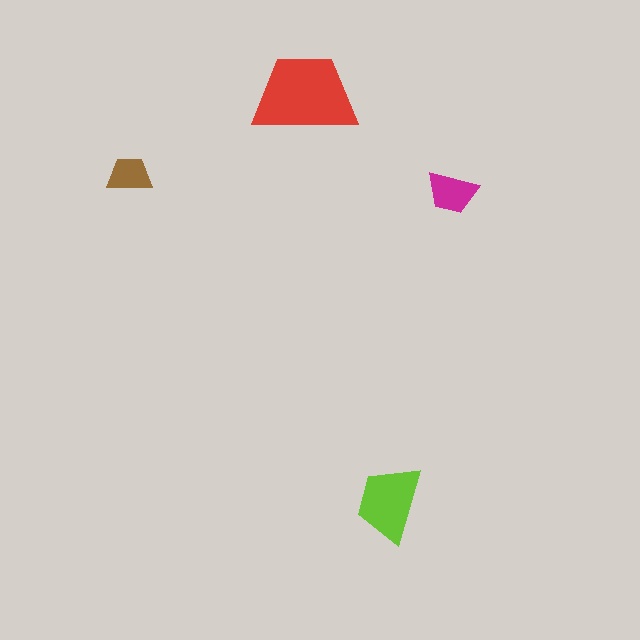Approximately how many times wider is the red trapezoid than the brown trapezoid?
About 2.5 times wider.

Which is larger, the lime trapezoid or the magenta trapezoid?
The lime one.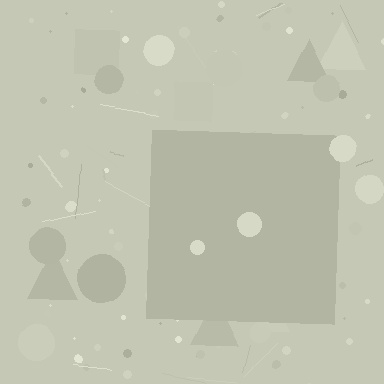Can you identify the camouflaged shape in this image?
The camouflaged shape is a square.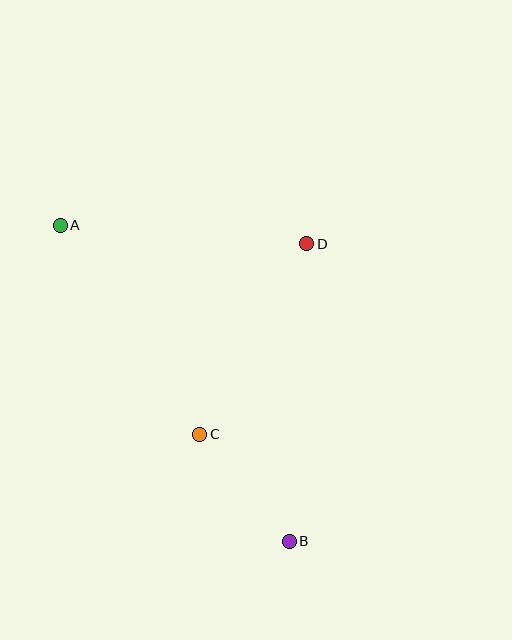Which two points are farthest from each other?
Points A and B are farthest from each other.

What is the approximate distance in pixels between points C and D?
The distance between C and D is approximately 218 pixels.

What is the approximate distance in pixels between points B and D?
The distance between B and D is approximately 298 pixels.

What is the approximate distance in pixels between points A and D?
The distance between A and D is approximately 247 pixels.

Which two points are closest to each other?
Points B and C are closest to each other.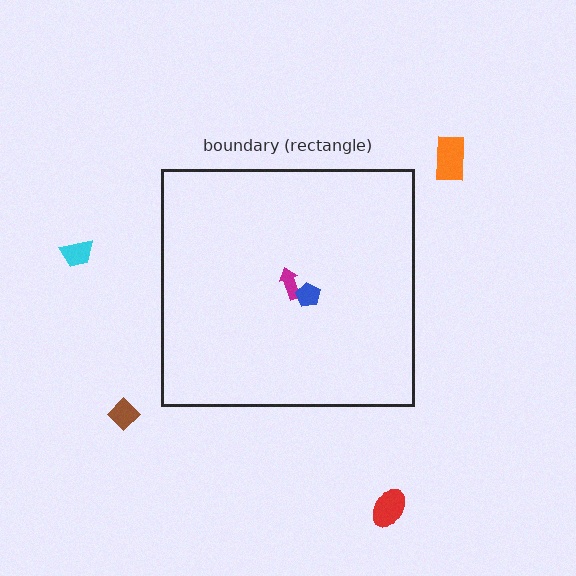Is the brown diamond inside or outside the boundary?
Outside.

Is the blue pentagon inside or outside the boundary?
Inside.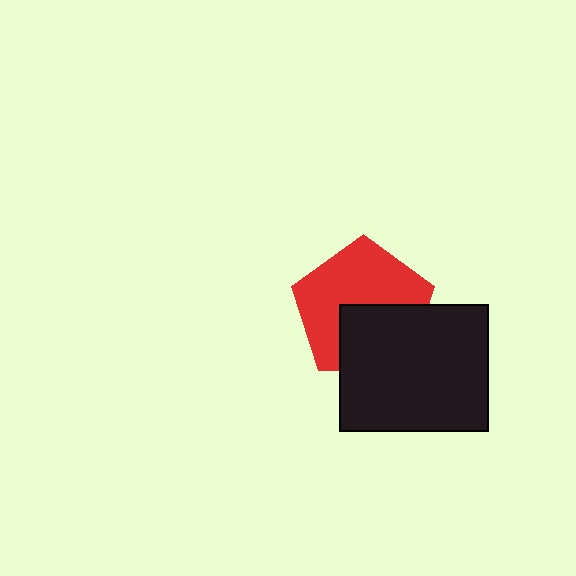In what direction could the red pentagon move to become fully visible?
The red pentagon could move up. That would shift it out from behind the black rectangle entirely.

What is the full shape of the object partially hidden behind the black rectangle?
The partially hidden object is a red pentagon.